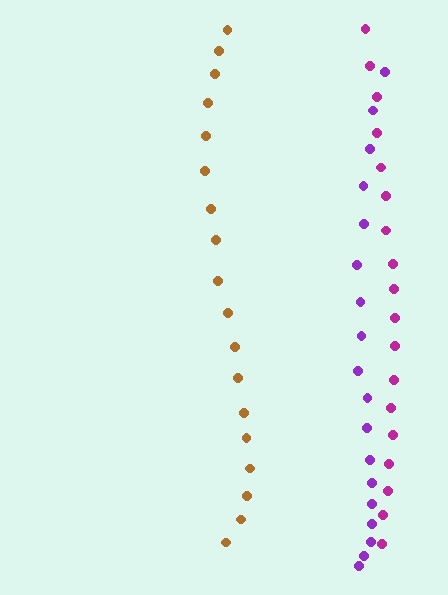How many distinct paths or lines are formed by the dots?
There are 3 distinct paths.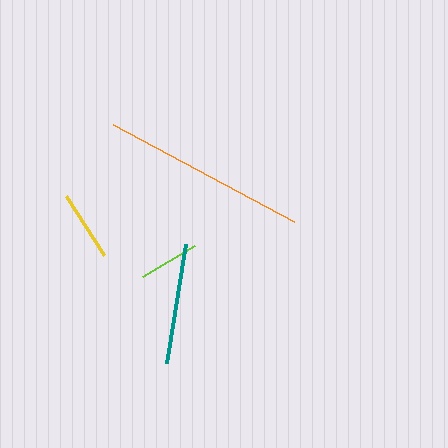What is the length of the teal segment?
The teal segment is approximately 121 pixels long.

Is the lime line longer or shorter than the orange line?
The orange line is longer than the lime line.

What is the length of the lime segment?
The lime segment is approximately 61 pixels long.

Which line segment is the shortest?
The lime line is the shortest at approximately 61 pixels.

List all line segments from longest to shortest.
From longest to shortest: orange, teal, yellow, lime.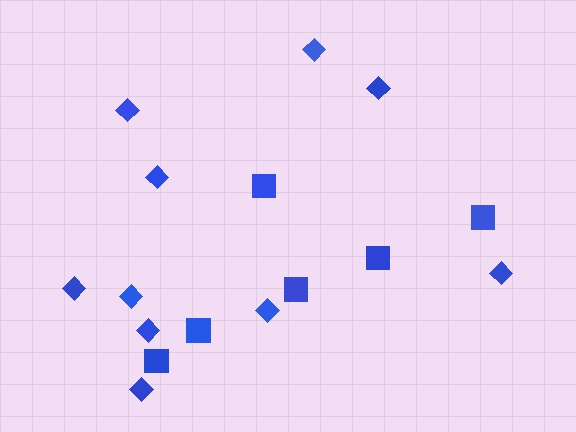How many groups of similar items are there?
There are 2 groups: one group of squares (6) and one group of diamonds (10).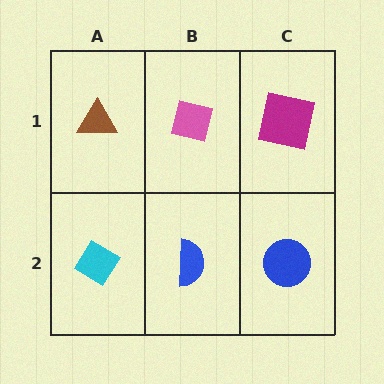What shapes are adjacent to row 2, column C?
A magenta square (row 1, column C), a blue semicircle (row 2, column B).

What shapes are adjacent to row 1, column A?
A cyan diamond (row 2, column A), a pink square (row 1, column B).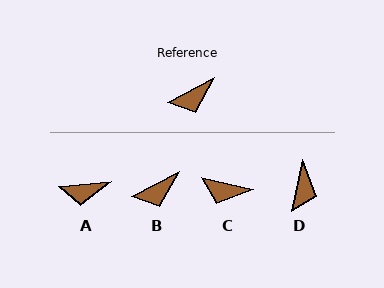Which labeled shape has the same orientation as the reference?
B.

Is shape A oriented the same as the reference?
No, it is off by about 22 degrees.